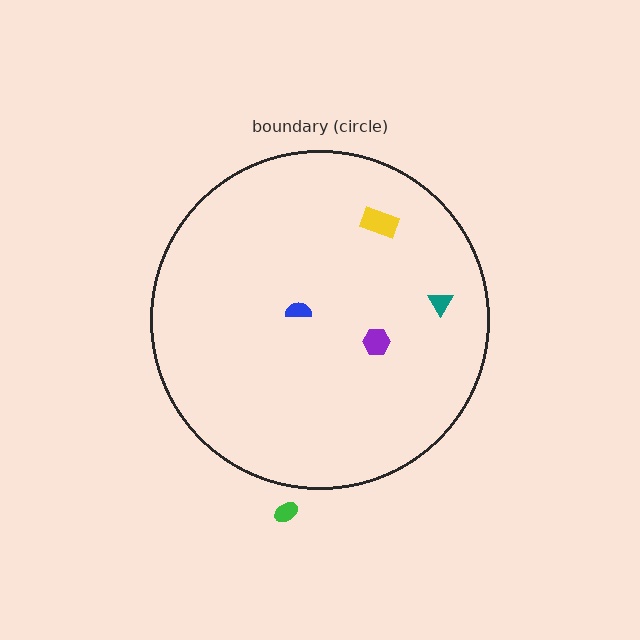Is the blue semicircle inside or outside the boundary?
Inside.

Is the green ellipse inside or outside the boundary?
Outside.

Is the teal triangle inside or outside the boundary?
Inside.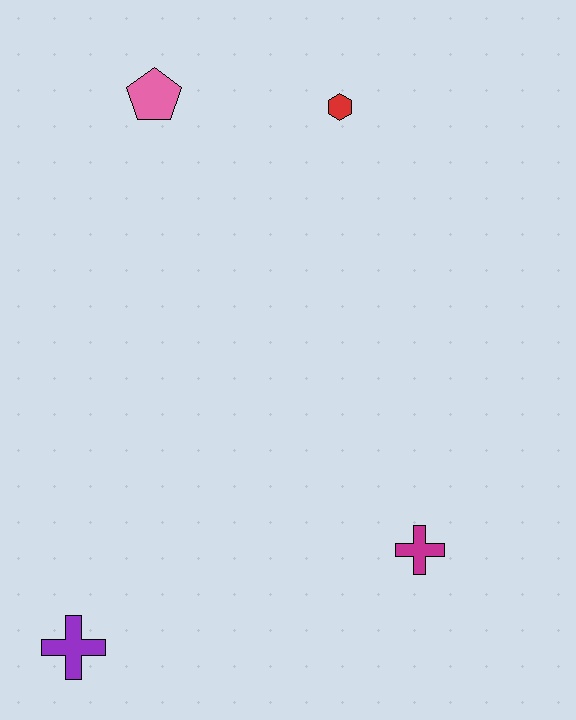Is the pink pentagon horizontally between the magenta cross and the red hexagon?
No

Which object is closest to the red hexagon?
The pink pentagon is closest to the red hexagon.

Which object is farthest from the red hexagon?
The purple cross is farthest from the red hexagon.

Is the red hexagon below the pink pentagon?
Yes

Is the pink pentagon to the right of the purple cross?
Yes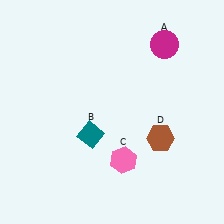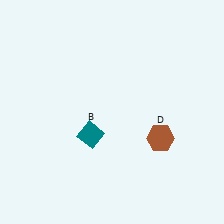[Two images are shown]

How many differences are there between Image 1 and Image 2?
There are 2 differences between the two images.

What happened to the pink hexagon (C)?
The pink hexagon (C) was removed in Image 2. It was in the bottom-right area of Image 1.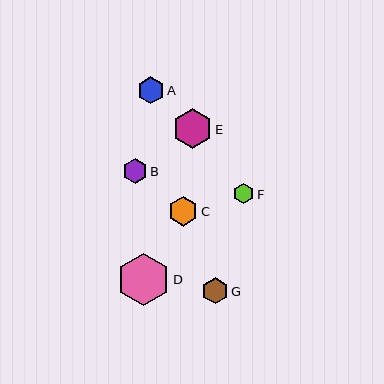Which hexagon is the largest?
Hexagon D is the largest with a size of approximately 53 pixels.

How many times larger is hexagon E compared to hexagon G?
Hexagon E is approximately 1.5 times the size of hexagon G.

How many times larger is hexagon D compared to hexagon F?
Hexagon D is approximately 2.6 times the size of hexagon F.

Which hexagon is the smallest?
Hexagon F is the smallest with a size of approximately 20 pixels.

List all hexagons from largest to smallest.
From largest to smallest: D, E, C, A, G, B, F.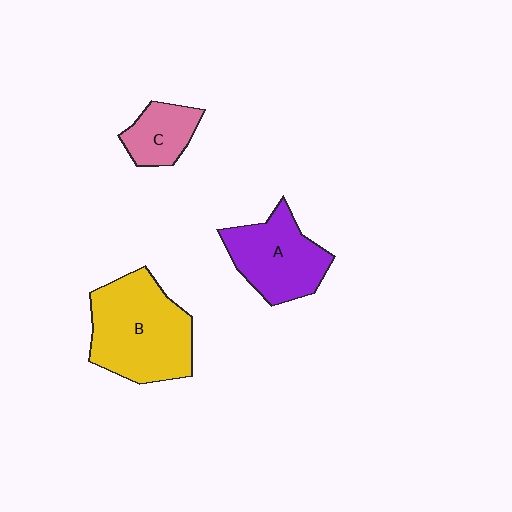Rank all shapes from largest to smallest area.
From largest to smallest: B (yellow), A (purple), C (pink).